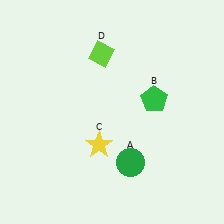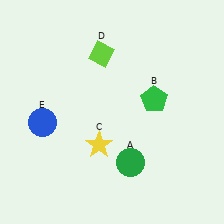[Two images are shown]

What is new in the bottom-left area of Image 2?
A blue circle (E) was added in the bottom-left area of Image 2.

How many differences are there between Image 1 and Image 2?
There is 1 difference between the two images.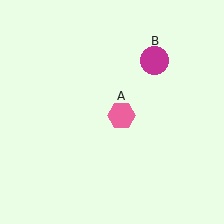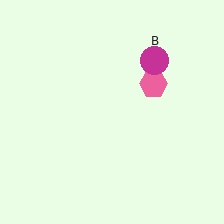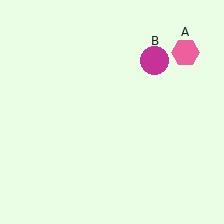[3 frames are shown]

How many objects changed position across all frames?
1 object changed position: pink hexagon (object A).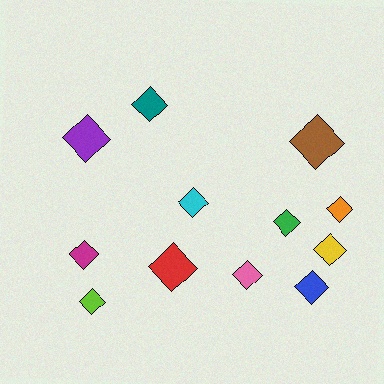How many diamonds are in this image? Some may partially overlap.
There are 12 diamonds.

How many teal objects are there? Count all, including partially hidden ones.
There is 1 teal object.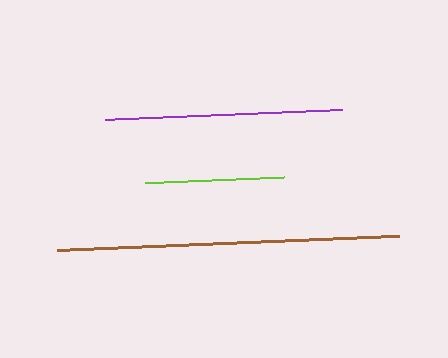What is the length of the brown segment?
The brown segment is approximately 342 pixels long.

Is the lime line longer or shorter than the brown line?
The brown line is longer than the lime line.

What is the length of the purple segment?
The purple segment is approximately 237 pixels long.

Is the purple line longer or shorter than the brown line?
The brown line is longer than the purple line.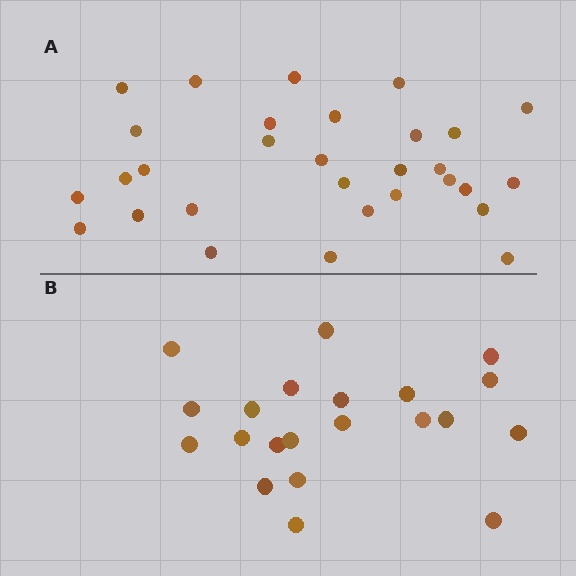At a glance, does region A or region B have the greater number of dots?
Region A (the top region) has more dots.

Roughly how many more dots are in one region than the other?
Region A has roughly 8 or so more dots than region B.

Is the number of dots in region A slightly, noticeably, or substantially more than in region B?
Region A has noticeably more, but not dramatically so. The ratio is roughly 1.4 to 1.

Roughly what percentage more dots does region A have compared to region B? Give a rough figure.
About 45% more.